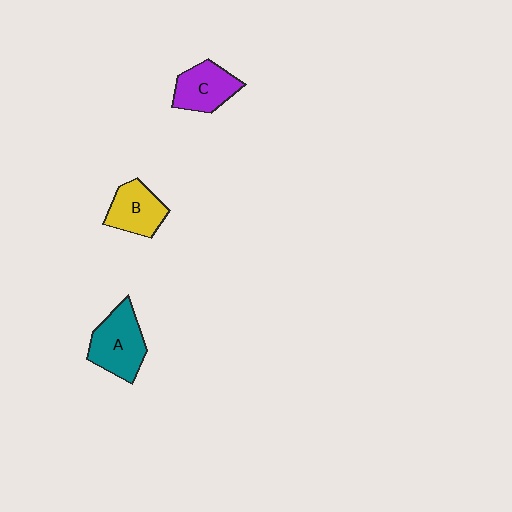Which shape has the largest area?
Shape A (teal).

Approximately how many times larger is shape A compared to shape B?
Approximately 1.3 times.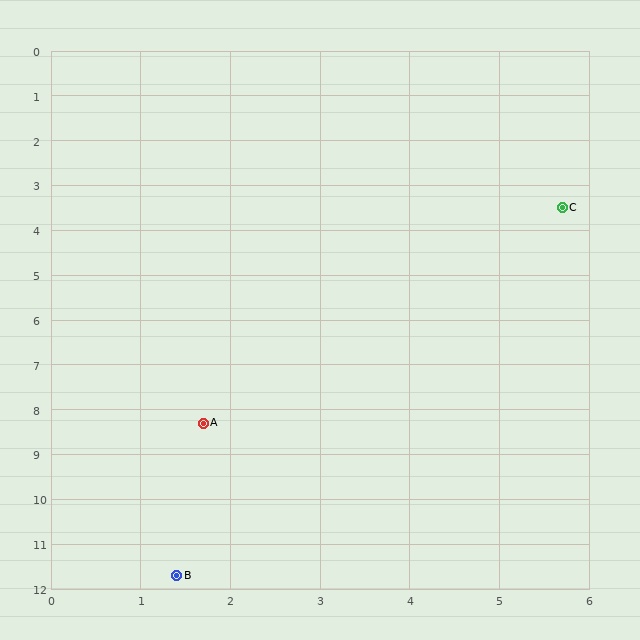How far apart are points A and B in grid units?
Points A and B are about 3.4 grid units apart.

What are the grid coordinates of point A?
Point A is at approximately (1.7, 8.3).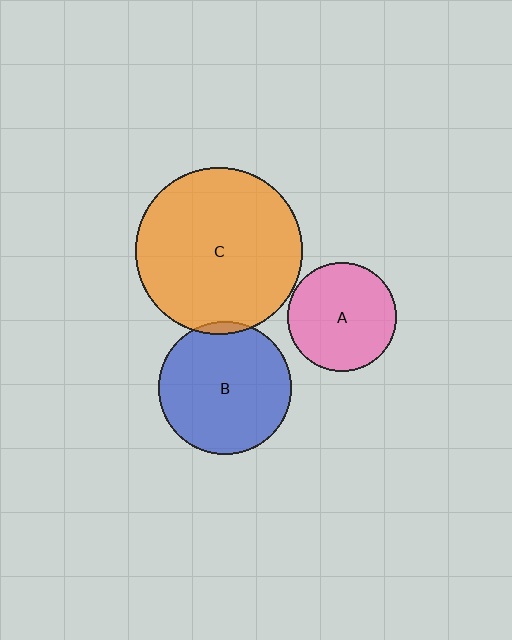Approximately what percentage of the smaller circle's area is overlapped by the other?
Approximately 5%.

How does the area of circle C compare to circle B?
Approximately 1.6 times.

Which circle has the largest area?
Circle C (orange).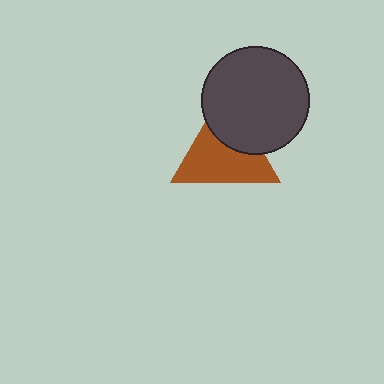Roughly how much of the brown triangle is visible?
About half of it is visible (roughly 65%).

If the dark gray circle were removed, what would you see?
You would see the complete brown triangle.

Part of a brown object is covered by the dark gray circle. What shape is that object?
It is a triangle.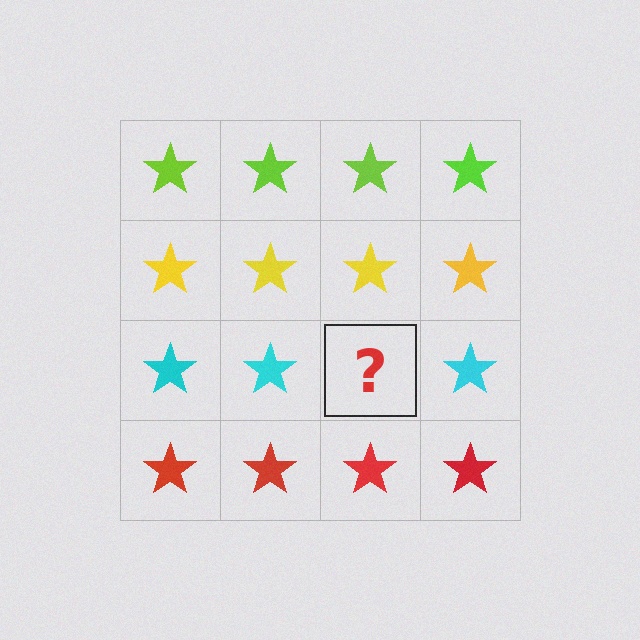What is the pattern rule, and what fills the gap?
The rule is that each row has a consistent color. The gap should be filled with a cyan star.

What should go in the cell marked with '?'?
The missing cell should contain a cyan star.